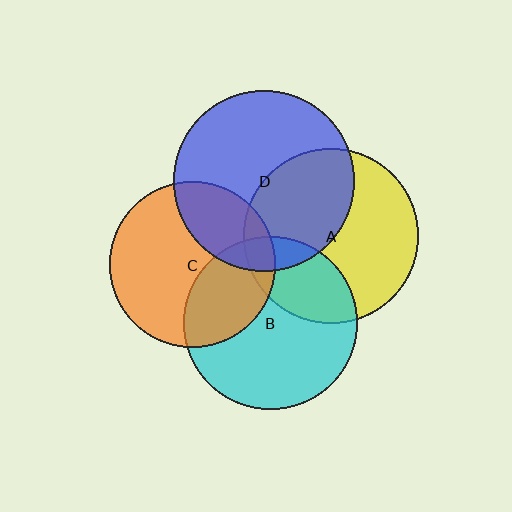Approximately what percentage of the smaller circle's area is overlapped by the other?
Approximately 10%.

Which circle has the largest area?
Circle D (blue).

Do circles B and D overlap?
Yes.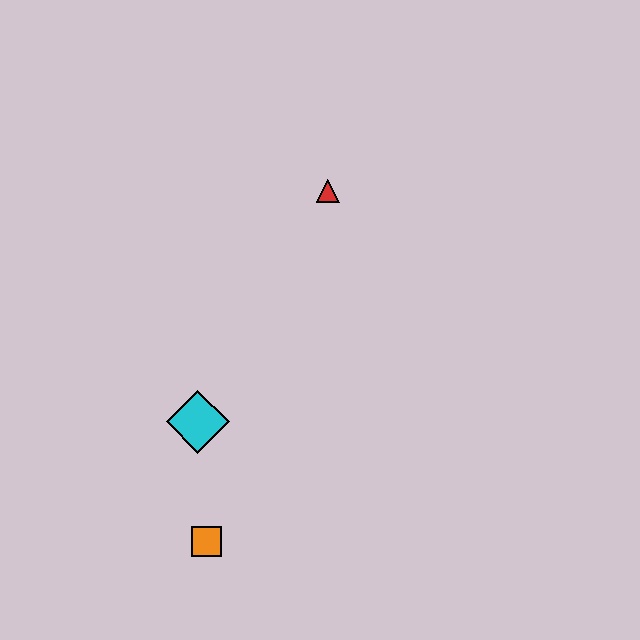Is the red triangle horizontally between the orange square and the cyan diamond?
No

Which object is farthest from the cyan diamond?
The red triangle is farthest from the cyan diamond.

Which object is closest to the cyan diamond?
The orange square is closest to the cyan diamond.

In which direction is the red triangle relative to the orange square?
The red triangle is above the orange square.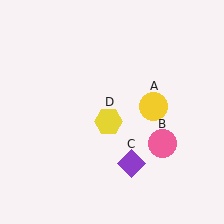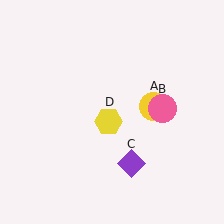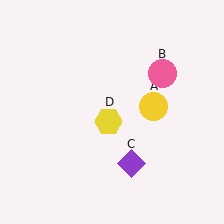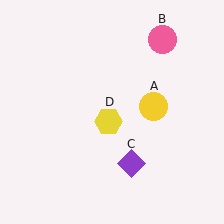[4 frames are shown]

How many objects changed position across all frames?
1 object changed position: pink circle (object B).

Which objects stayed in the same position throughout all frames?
Yellow circle (object A) and purple diamond (object C) and yellow hexagon (object D) remained stationary.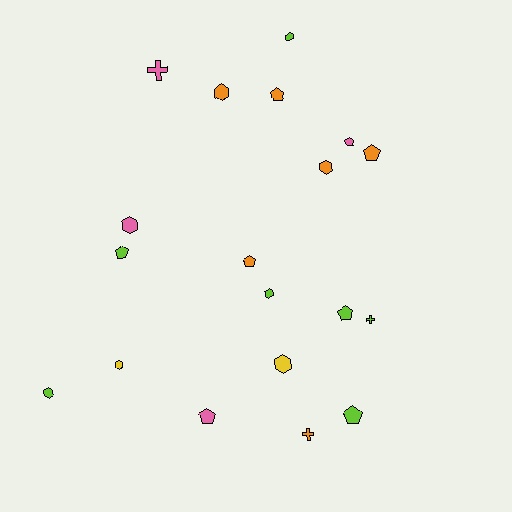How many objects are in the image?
There are 19 objects.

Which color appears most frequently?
Lime, with 7 objects.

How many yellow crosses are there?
There are no yellow crosses.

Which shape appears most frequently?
Hexagon, with 8 objects.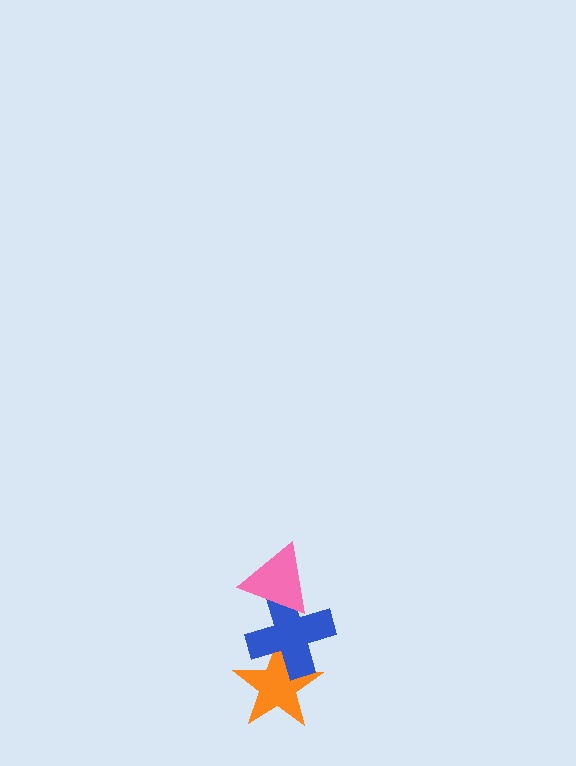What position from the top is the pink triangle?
The pink triangle is 1st from the top.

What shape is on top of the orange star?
The blue cross is on top of the orange star.